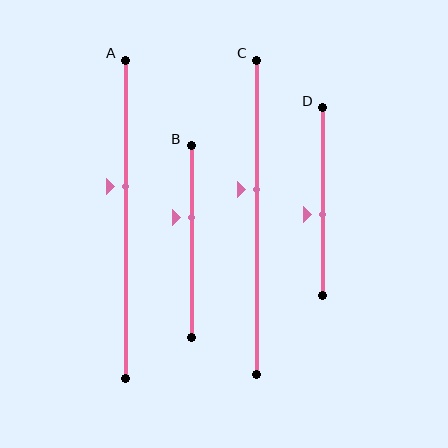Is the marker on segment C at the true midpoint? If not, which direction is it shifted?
No, the marker on segment C is shifted upward by about 9% of the segment length.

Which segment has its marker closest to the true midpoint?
Segment D has its marker closest to the true midpoint.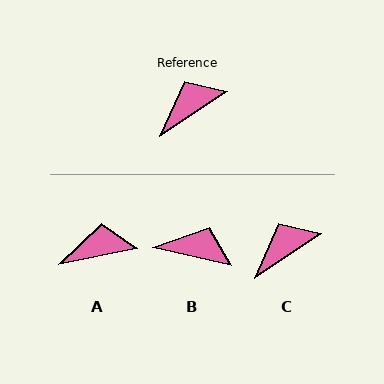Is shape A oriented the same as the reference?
No, it is off by about 22 degrees.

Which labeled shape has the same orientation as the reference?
C.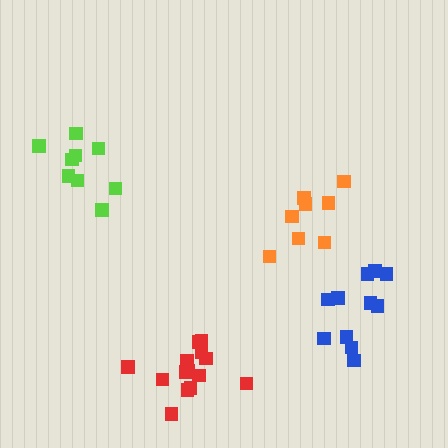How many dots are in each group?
Group 1: 11 dots, Group 2: 9 dots, Group 3: 8 dots, Group 4: 14 dots (42 total).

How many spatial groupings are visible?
There are 4 spatial groupings.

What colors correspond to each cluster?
The clusters are colored: blue, lime, orange, red.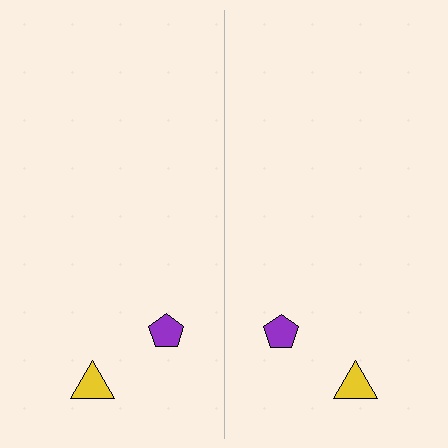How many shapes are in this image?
There are 4 shapes in this image.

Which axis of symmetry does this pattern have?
The pattern has a vertical axis of symmetry running through the center of the image.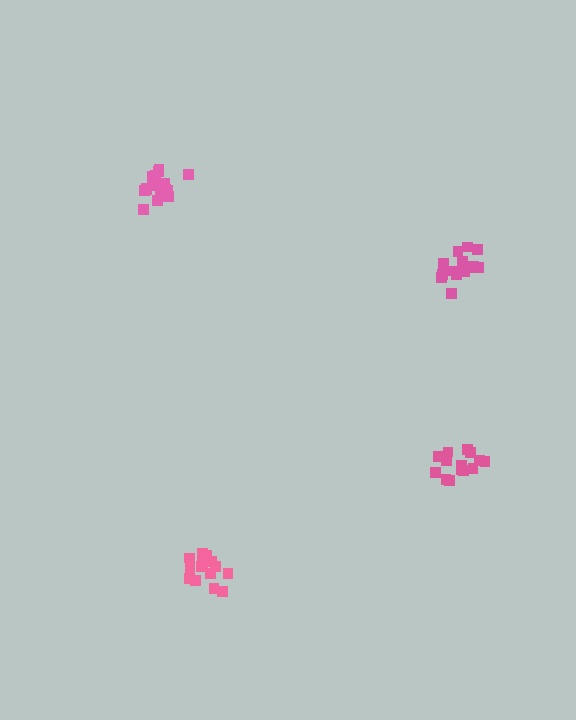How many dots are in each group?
Group 1: 19 dots, Group 2: 14 dots, Group 3: 15 dots, Group 4: 14 dots (62 total).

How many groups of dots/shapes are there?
There are 4 groups.